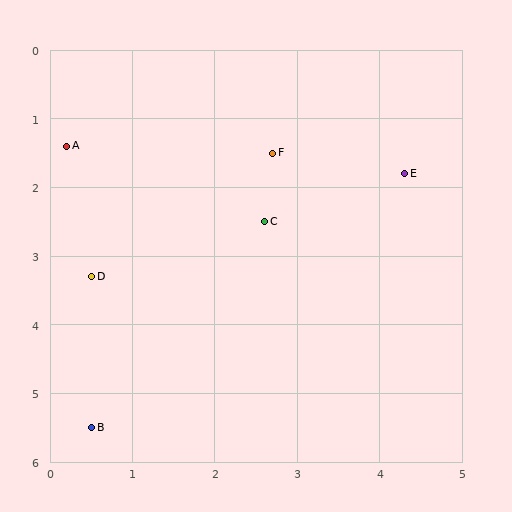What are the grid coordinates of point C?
Point C is at approximately (2.6, 2.5).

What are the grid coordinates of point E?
Point E is at approximately (4.3, 1.8).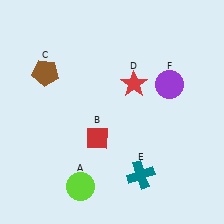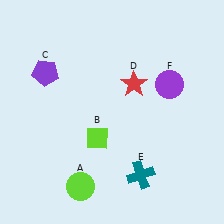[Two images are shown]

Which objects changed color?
B changed from red to lime. C changed from brown to purple.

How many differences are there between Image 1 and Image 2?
There are 2 differences between the two images.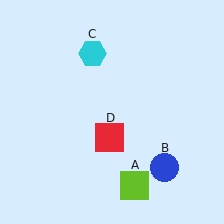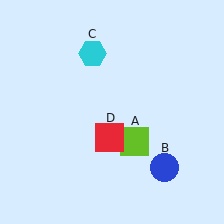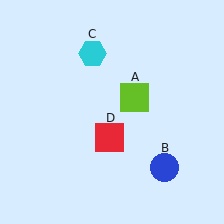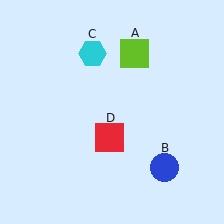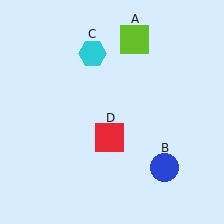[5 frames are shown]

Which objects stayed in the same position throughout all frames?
Blue circle (object B) and cyan hexagon (object C) and red square (object D) remained stationary.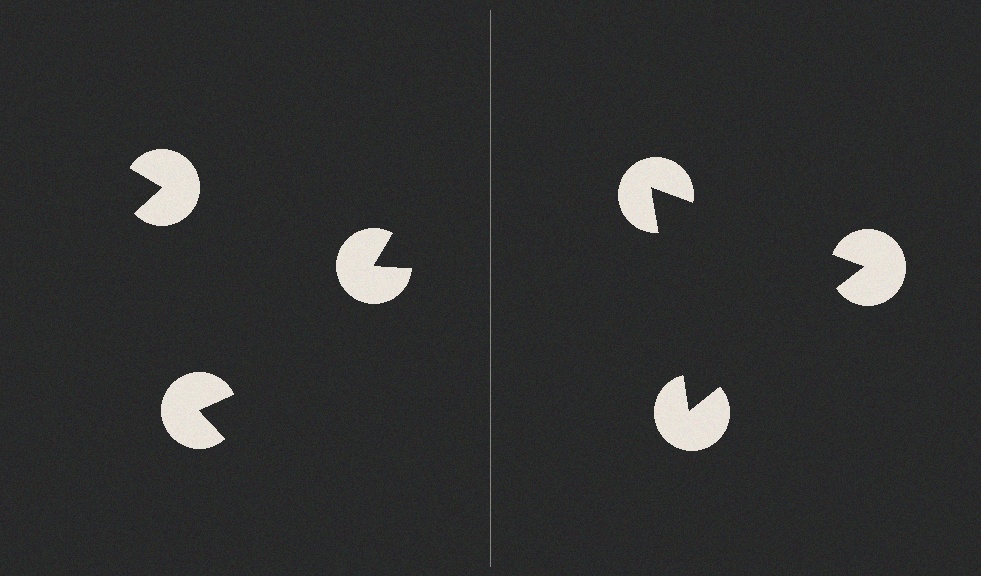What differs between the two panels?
The pac-man discs are positioned identically on both sides; only the wedge orientations differ. On the right they align to a triangle; on the left they are misaligned.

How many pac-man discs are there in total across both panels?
6 — 3 on each side.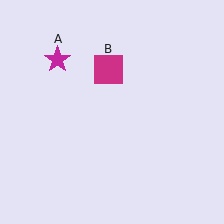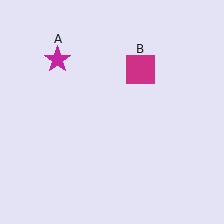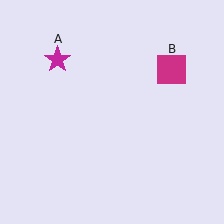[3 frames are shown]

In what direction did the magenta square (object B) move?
The magenta square (object B) moved right.